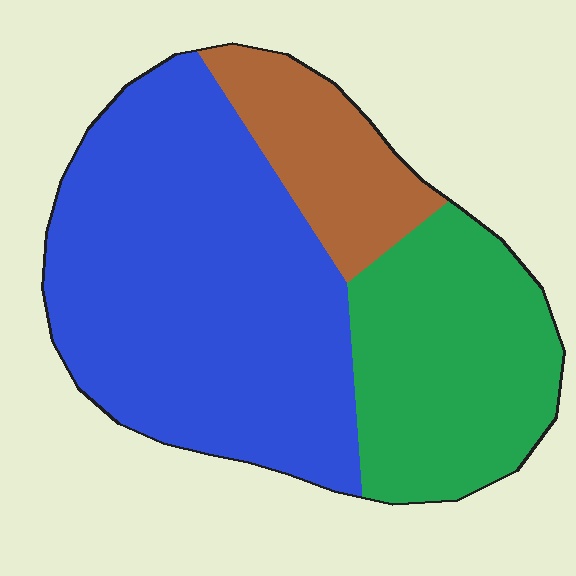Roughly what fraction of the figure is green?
Green covers around 30% of the figure.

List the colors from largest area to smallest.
From largest to smallest: blue, green, brown.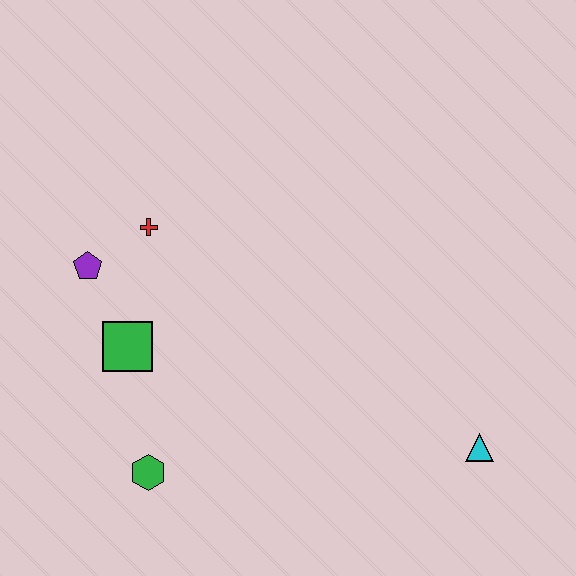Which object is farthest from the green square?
The cyan triangle is farthest from the green square.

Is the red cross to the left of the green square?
No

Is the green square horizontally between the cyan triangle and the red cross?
No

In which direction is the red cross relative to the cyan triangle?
The red cross is to the left of the cyan triangle.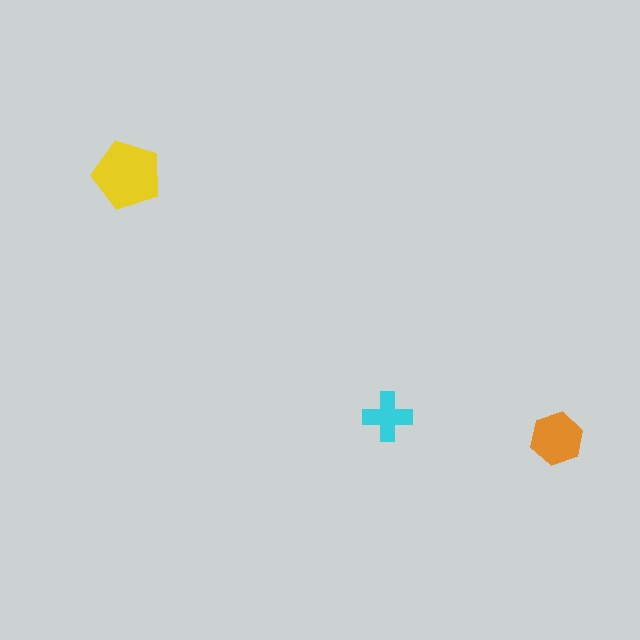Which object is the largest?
The yellow pentagon.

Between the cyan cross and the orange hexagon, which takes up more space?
The orange hexagon.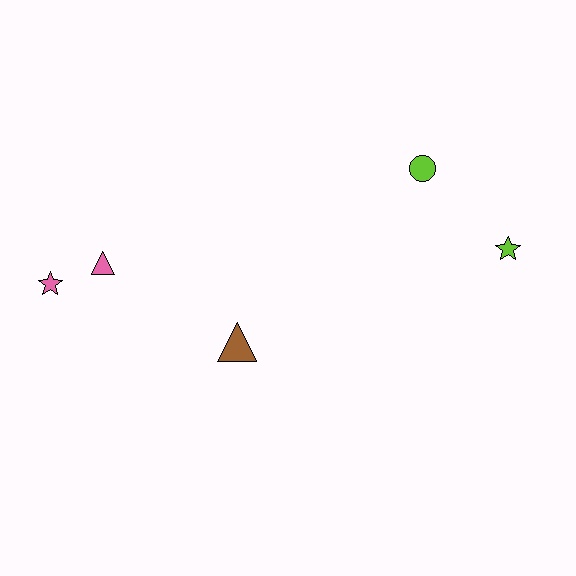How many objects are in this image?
There are 5 objects.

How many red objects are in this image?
There are no red objects.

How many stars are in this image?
There are 2 stars.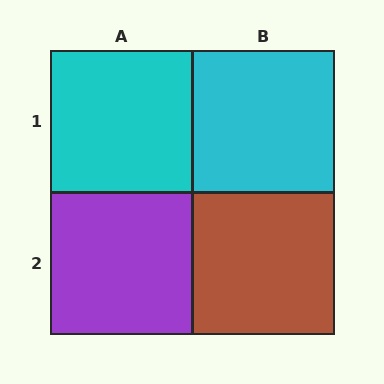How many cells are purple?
1 cell is purple.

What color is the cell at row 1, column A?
Cyan.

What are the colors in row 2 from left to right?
Purple, brown.